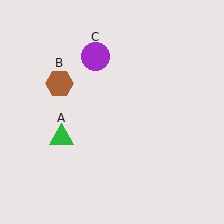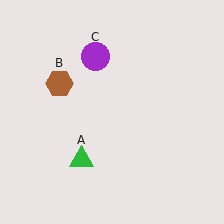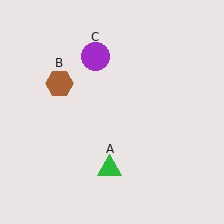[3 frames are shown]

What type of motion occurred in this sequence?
The green triangle (object A) rotated counterclockwise around the center of the scene.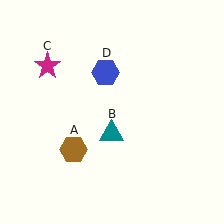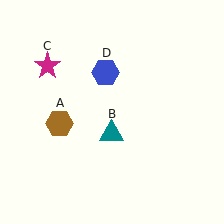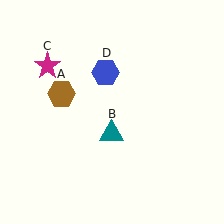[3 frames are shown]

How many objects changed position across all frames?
1 object changed position: brown hexagon (object A).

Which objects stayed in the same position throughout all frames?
Teal triangle (object B) and magenta star (object C) and blue hexagon (object D) remained stationary.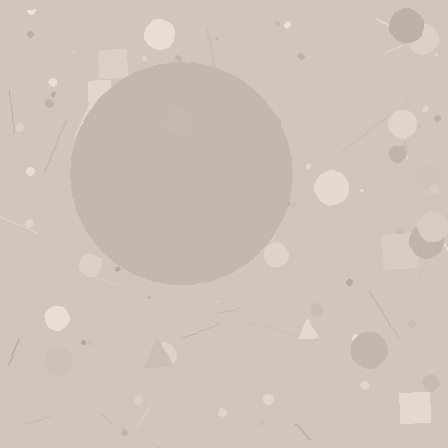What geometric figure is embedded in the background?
A circle is embedded in the background.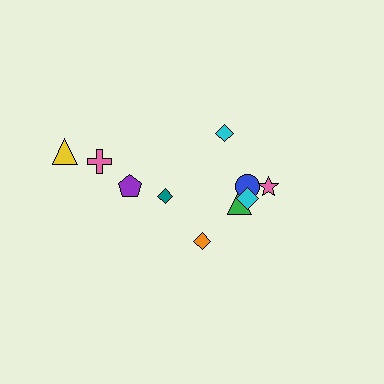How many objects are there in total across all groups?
There are 10 objects.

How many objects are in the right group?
There are 6 objects.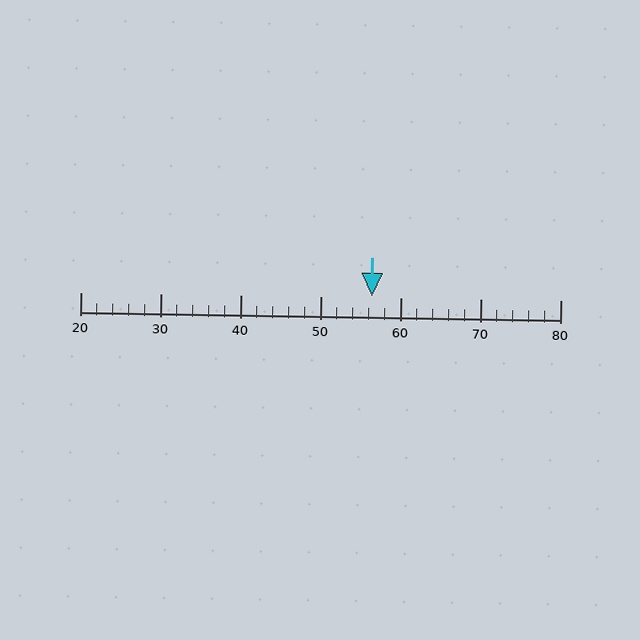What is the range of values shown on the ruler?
The ruler shows values from 20 to 80.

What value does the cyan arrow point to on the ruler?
The cyan arrow points to approximately 56.